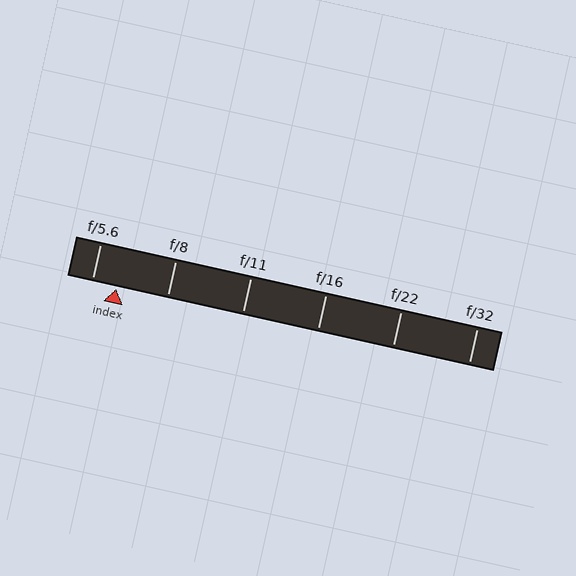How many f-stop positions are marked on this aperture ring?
There are 6 f-stop positions marked.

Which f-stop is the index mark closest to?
The index mark is closest to f/5.6.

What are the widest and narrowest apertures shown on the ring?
The widest aperture shown is f/5.6 and the narrowest is f/32.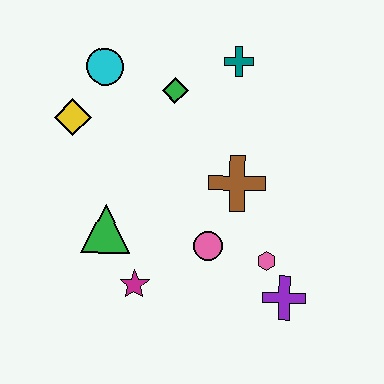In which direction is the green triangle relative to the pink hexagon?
The green triangle is to the left of the pink hexagon.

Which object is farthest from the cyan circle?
The purple cross is farthest from the cyan circle.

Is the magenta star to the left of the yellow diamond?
No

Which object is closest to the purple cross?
The pink hexagon is closest to the purple cross.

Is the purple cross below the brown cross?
Yes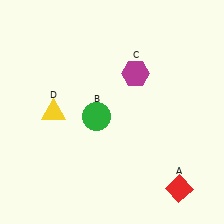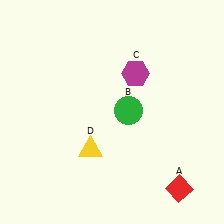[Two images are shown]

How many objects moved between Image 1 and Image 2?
2 objects moved between the two images.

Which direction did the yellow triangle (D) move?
The yellow triangle (D) moved right.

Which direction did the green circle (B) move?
The green circle (B) moved right.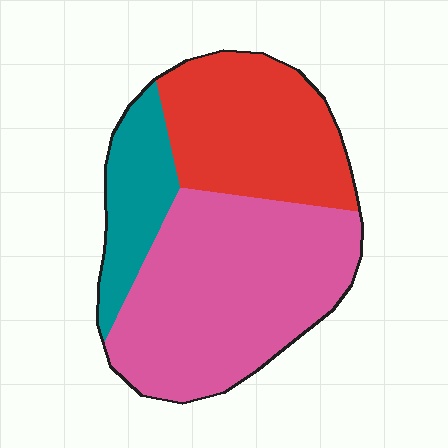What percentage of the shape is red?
Red covers around 30% of the shape.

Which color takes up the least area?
Teal, at roughly 15%.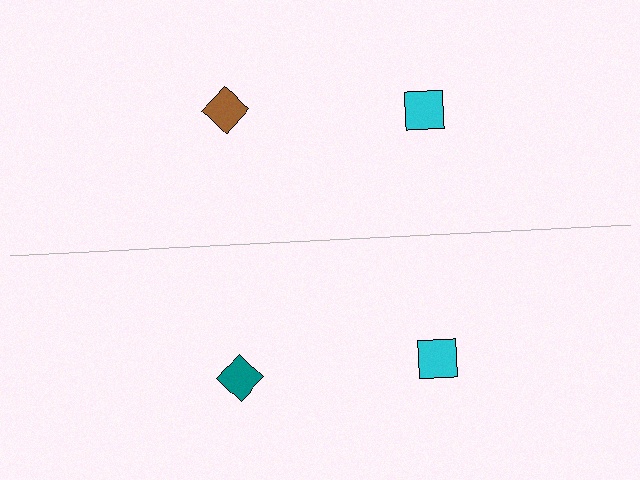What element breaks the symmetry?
The teal diamond on the bottom side breaks the symmetry — its mirror counterpart is brown.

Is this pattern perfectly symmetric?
No, the pattern is not perfectly symmetric. The teal diamond on the bottom side breaks the symmetry — its mirror counterpart is brown.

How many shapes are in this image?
There are 4 shapes in this image.